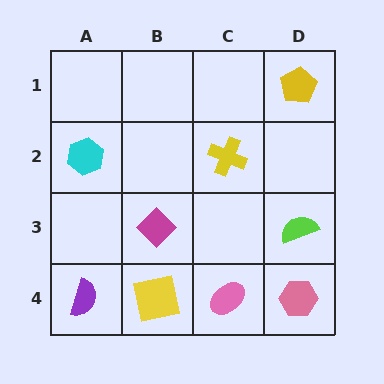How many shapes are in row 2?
2 shapes.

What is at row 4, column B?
A yellow square.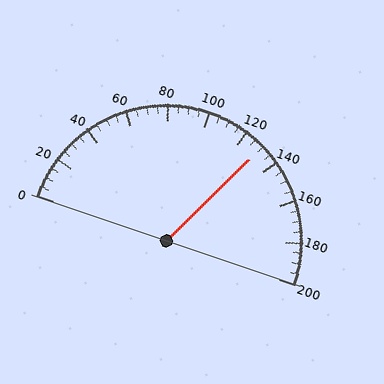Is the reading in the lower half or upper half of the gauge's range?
The reading is in the upper half of the range (0 to 200).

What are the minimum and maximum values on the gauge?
The gauge ranges from 0 to 200.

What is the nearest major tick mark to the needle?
The nearest major tick mark is 120.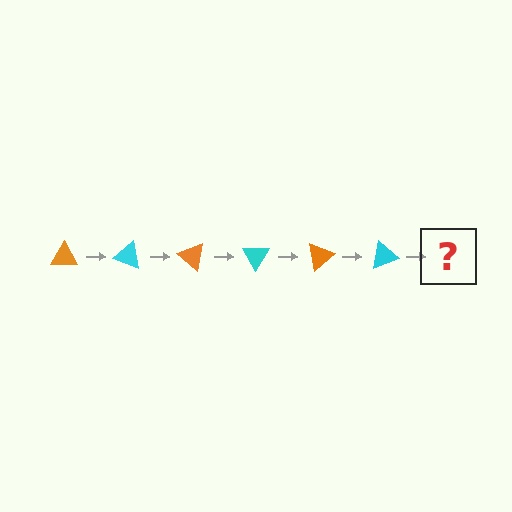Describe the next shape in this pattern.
It should be an orange triangle, rotated 120 degrees from the start.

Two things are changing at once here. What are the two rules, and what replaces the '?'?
The two rules are that it rotates 20 degrees each step and the color cycles through orange and cyan. The '?' should be an orange triangle, rotated 120 degrees from the start.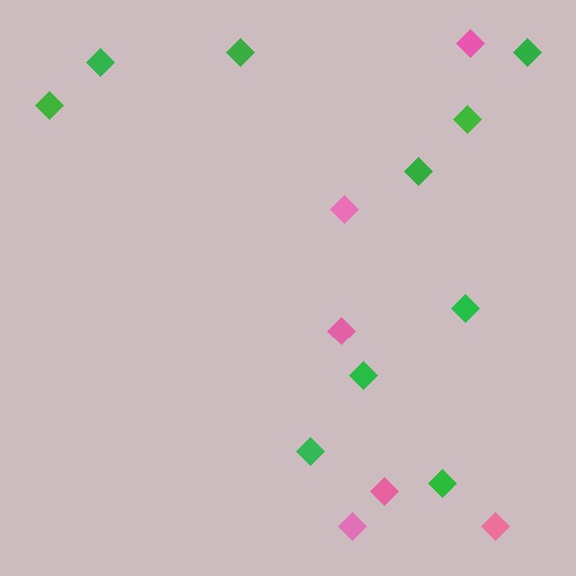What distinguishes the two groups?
There are 2 groups: one group of pink diamonds (6) and one group of green diamonds (10).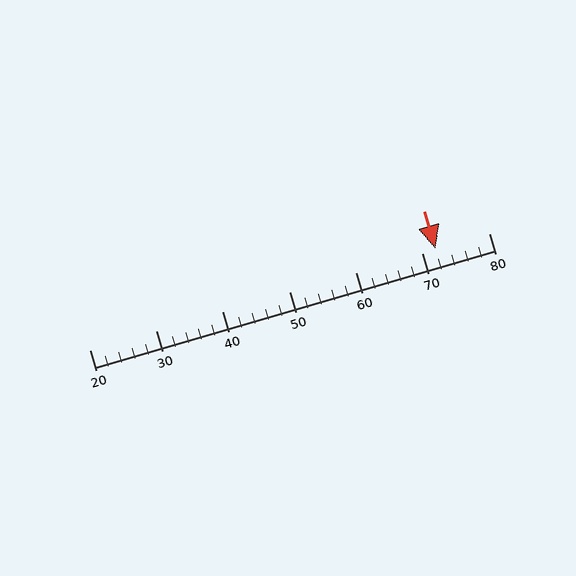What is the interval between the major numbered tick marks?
The major tick marks are spaced 10 units apart.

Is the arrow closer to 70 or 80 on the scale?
The arrow is closer to 70.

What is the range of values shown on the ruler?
The ruler shows values from 20 to 80.